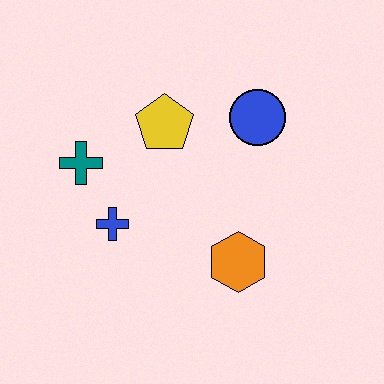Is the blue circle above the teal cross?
Yes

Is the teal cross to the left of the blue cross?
Yes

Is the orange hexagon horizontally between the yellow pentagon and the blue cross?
No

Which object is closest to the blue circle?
The yellow pentagon is closest to the blue circle.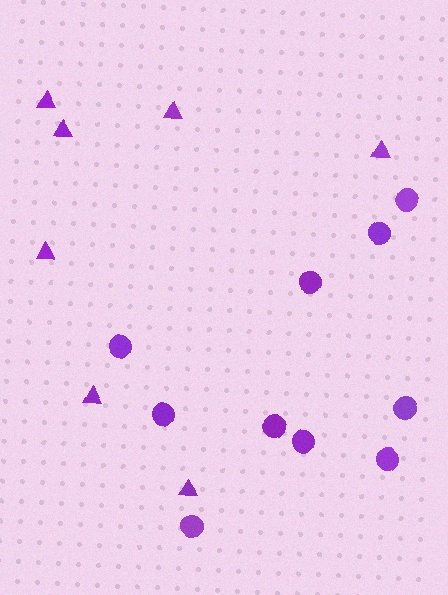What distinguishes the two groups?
There are 2 groups: one group of triangles (7) and one group of circles (10).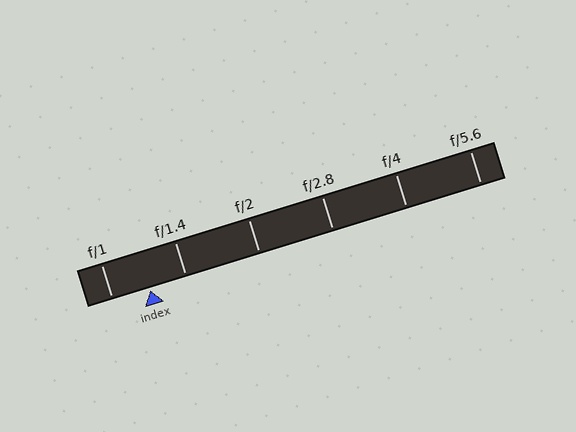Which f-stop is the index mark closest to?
The index mark is closest to f/1.4.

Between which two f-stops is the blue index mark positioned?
The index mark is between f/1 and f/1.4.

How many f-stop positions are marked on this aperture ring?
There are 6 f-stop positions marked.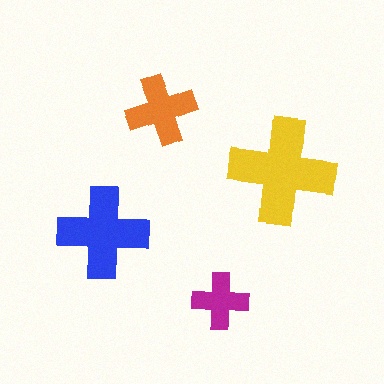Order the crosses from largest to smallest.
the yellow one, the blue one, the orange one, the magenta one.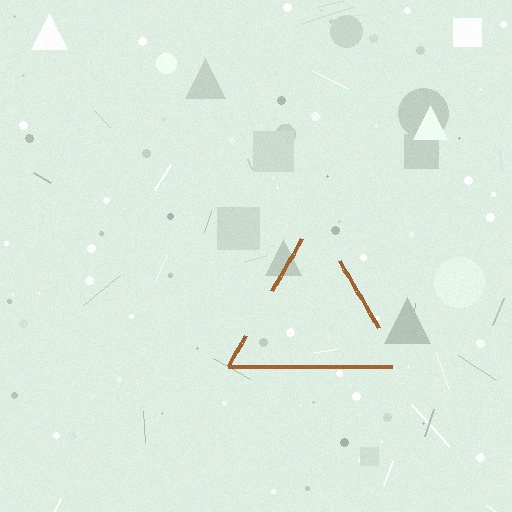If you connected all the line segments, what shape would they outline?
They would outline a triangle.